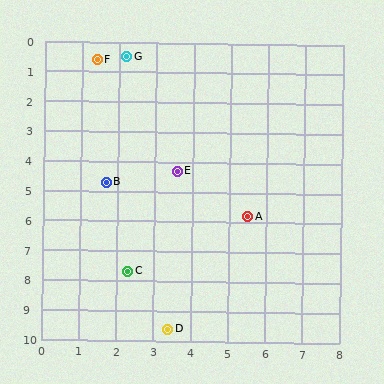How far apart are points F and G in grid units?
Points F and G are about 0.8 grid units apart.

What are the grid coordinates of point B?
Point B is at approximately (1.7, 4.7).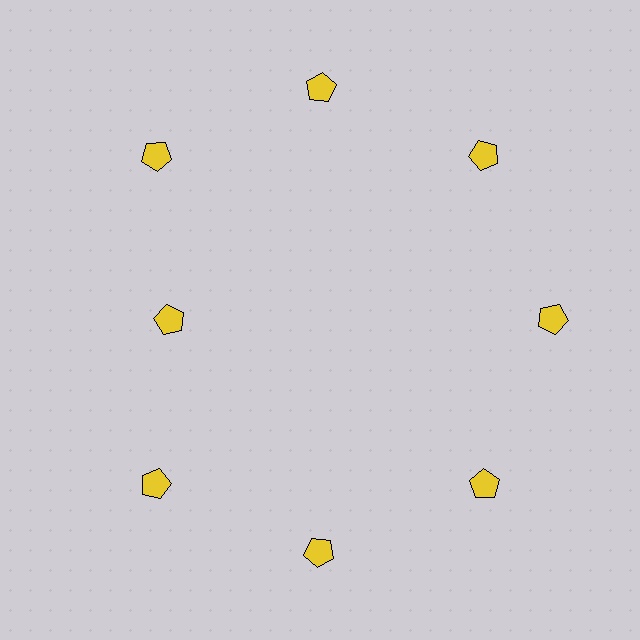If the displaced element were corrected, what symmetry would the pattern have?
It would have 8-fold rotational symmetry — the pattern would map onto itself every 45 degrees.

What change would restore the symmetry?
The symmetry would be restored by moving it outward, back onto the ring so that all 8 pentagons sit at equal angles and equal distance from the center.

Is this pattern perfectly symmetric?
No. The 8 yellow pentagons are arranged in a ring, but one element near the 9 o'clock position is pulled inward toward the center, breaking the 8-fold rotational symmetry.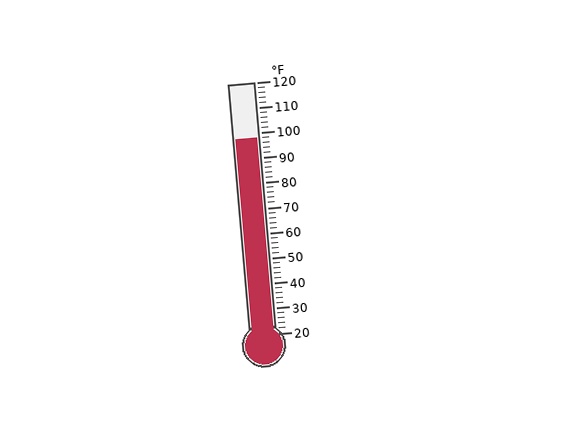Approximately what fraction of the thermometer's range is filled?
The thermometer is filled to approximately 80% of its range.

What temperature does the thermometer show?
The thermometer shows approximately 98°F.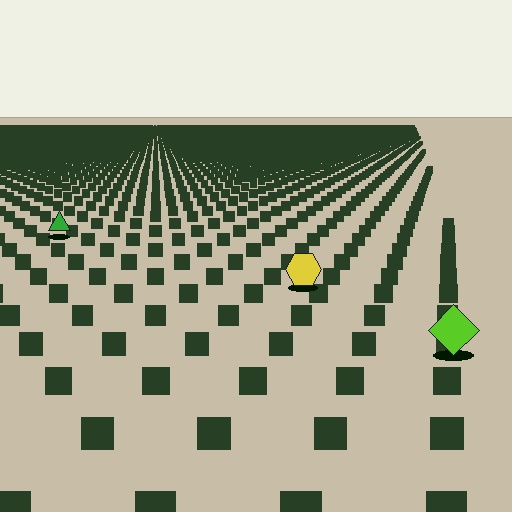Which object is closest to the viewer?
The lime diamond is closest. The texture marks near it are larger and more spread out.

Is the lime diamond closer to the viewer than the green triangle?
Yes. The lime diamond is closer — you can tell from the texture gradient: the ground texture is coarser near it.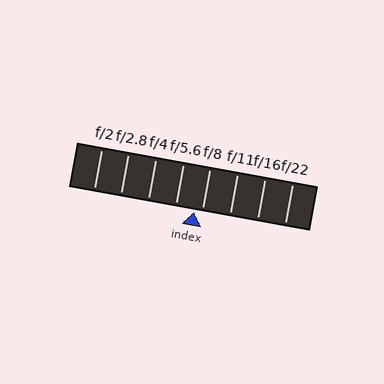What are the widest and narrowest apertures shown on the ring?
The widest aperture shown is f/2 and the narrowest is f/22.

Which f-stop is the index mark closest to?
The index mark is closest to f/8.